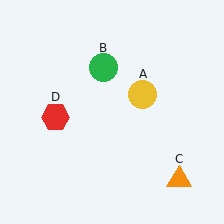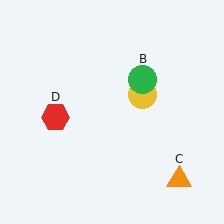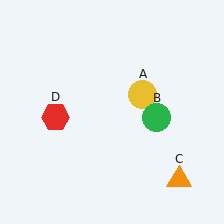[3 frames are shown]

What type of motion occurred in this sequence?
The green circle (object B) rotated clockwise around the center of the scene.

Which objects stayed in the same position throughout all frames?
Yellow circle (object A) and orange triangle (object C) and red hexagon (object D) remained stationary.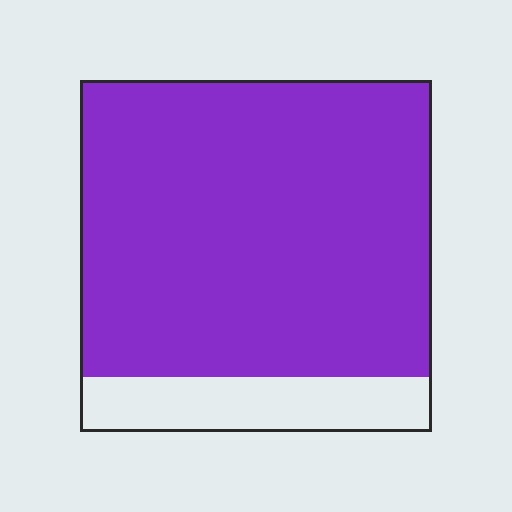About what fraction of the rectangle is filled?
About five sixths (5/6).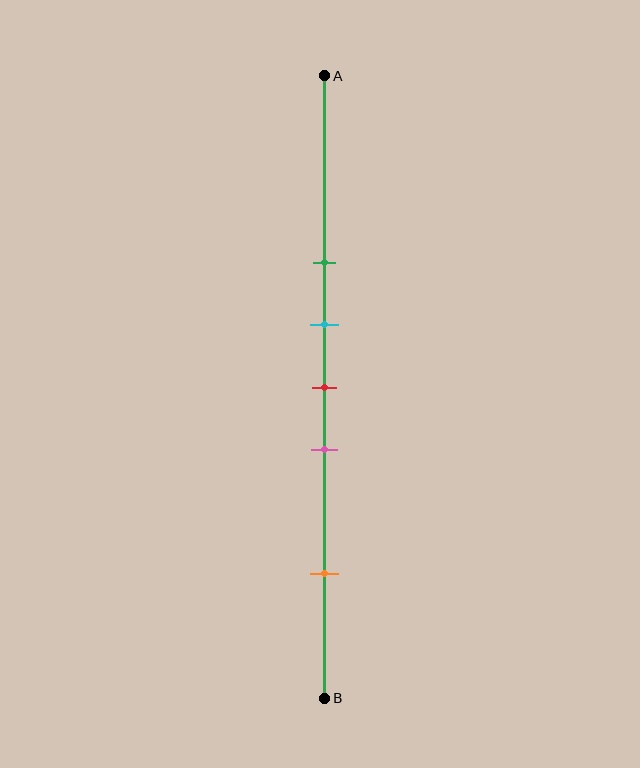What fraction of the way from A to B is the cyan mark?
The cyan mark is approximately 40% (0.4) of the way from A to B.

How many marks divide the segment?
There are 5 marks dividing the segment.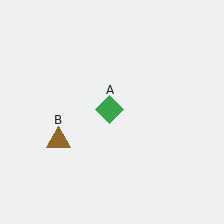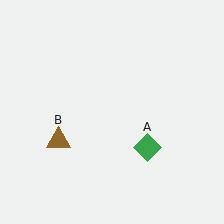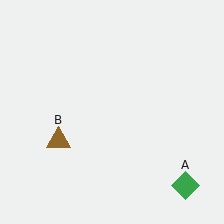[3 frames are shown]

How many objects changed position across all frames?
1 object changed position: green diamond (object A).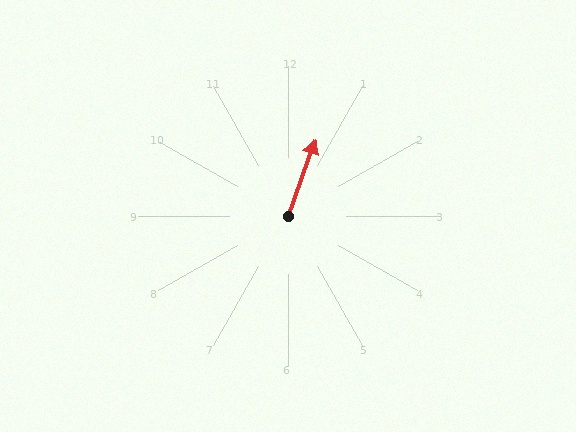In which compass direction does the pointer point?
North.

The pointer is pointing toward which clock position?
Roughly 1 o'clock.